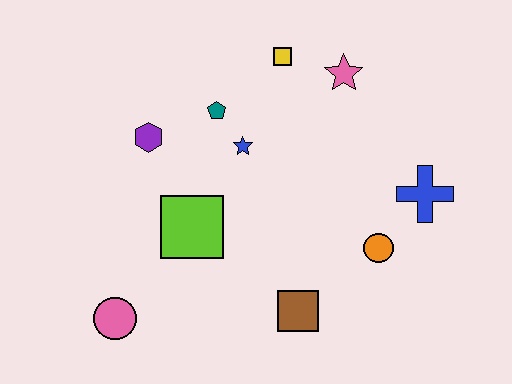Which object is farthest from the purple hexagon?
The blue cross is farthest from the purple hexagon.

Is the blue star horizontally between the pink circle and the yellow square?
Yes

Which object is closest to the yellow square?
The pink star is closest to the yellow square.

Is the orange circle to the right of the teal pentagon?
Yes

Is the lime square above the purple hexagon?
No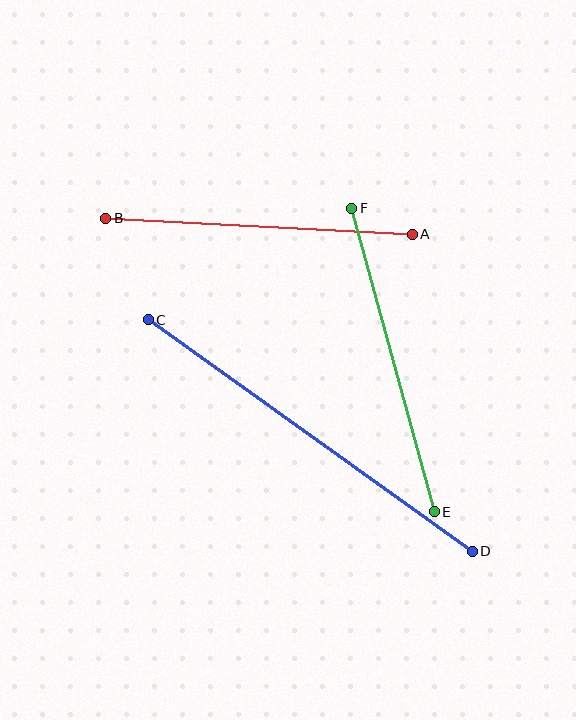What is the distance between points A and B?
The distance is approximately 307 pixels.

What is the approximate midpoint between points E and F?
The midpoint is at approximately (393, 360) pixels.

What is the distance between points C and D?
The distance is approximately 398 pixels.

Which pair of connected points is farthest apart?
Points C and D are farthest apart.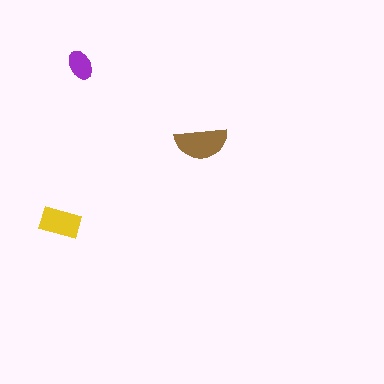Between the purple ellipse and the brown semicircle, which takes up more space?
The brown semicircle.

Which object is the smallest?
The purple ellipse.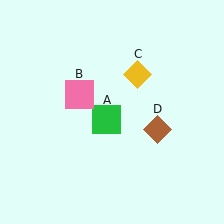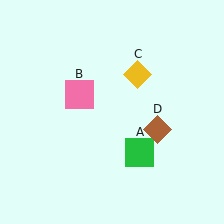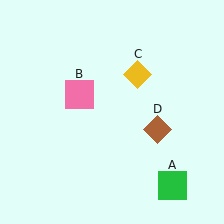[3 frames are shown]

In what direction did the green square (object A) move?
The green square (object A) moved down and to the right.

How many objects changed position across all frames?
1 object changed position: green square (object A).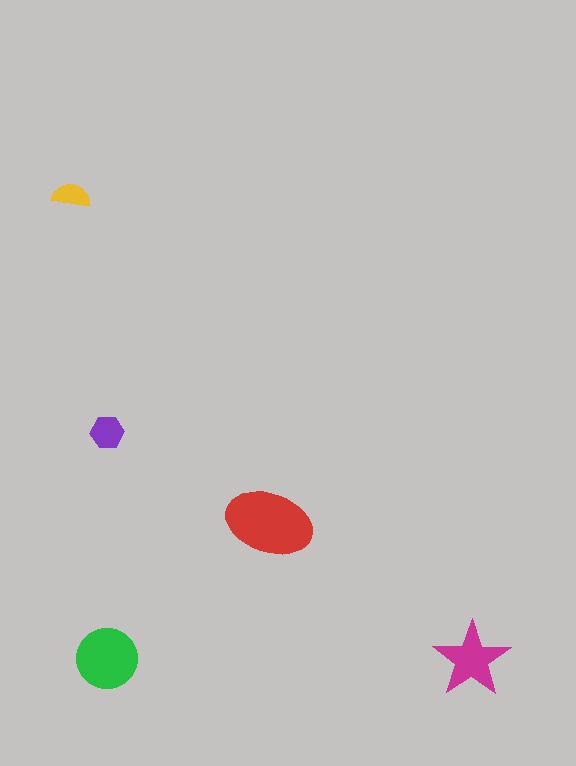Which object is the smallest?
The yellow semicircle.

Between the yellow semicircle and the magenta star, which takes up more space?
The magenta star.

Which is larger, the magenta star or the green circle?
The green circle.